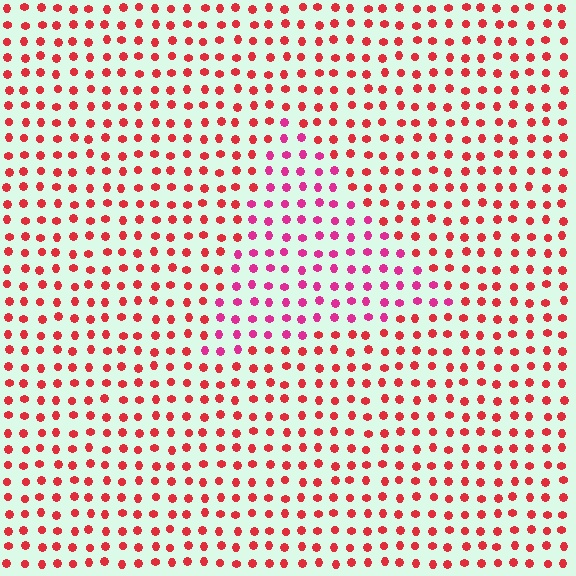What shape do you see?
I see a triangle.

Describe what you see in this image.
The image is filled with small red elements in a uniform arrangement. A triangle-shaped region is visible where the elements are tinted to a slightly different hue, forming a subtle color boundary.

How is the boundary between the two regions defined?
The boundary is defined purely by a slight shift in hue (about 31 degrees). Spacing, size, and orientation are identical on both sides.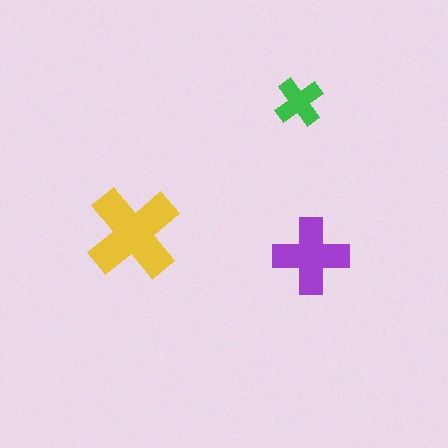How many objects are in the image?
There are 3 objects in the image.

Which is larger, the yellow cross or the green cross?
The yellow one.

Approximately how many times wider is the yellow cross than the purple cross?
About 1.5 times wider.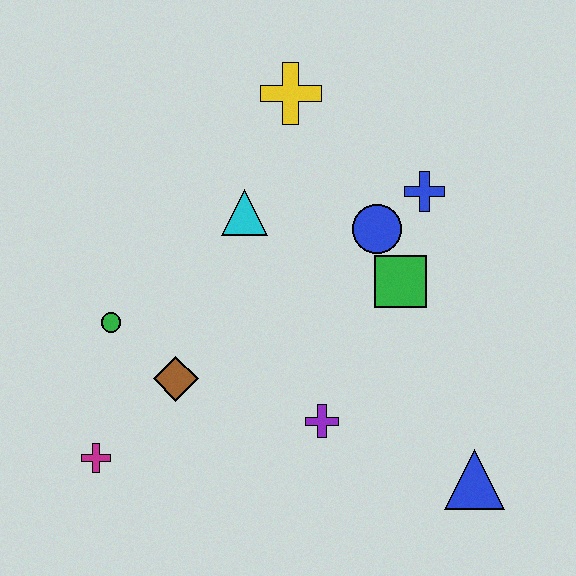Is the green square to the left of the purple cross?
No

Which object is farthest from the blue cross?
The magenta cross is farthest from the blue cross.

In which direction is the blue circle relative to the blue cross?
The blue circle is to the left of the blue cross.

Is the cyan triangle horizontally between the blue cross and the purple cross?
No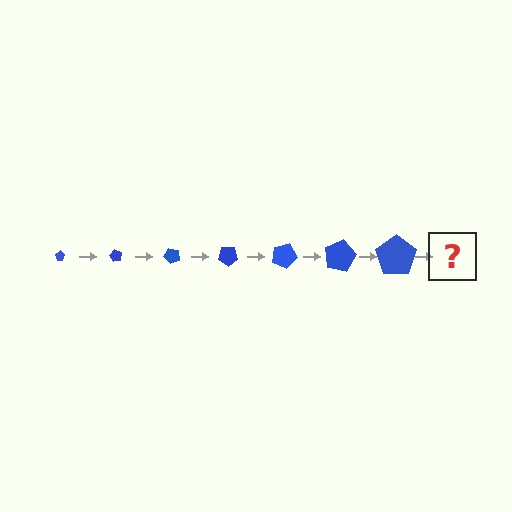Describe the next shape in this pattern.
It should be a pentagon, larger than the previous one and rotated 420 degrees from the start.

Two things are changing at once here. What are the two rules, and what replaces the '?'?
The two rules are that the pentagon grows larger each step and it rotates 60 degrees each step. The '?' should be a pentagon, larger than the previous one and rotated 420 degrees from the start.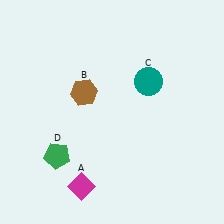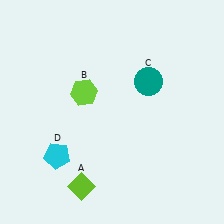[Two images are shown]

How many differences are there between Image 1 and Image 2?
There are 3 differences between the two images.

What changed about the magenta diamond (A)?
In Image 1, A is magenta. In Image 2, it changed to lime.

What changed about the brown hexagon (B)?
In Image 1, B is brown. In Image 2, it changed to lime.